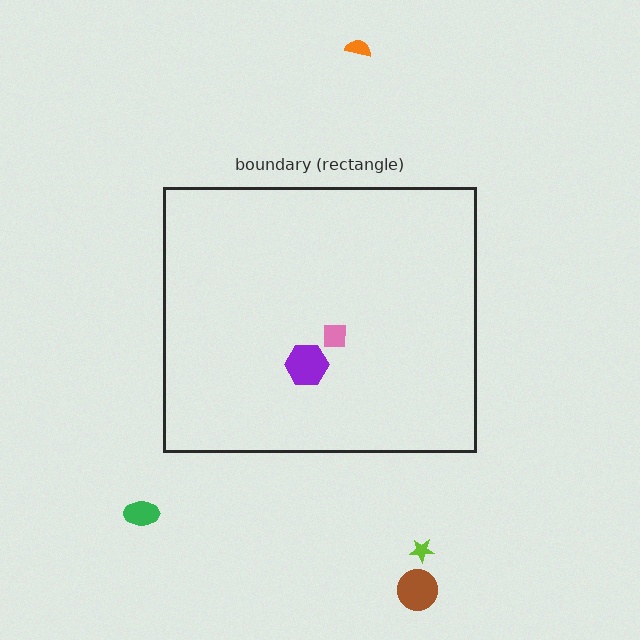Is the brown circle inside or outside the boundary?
Outside.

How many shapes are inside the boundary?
2 inside, 4 outside.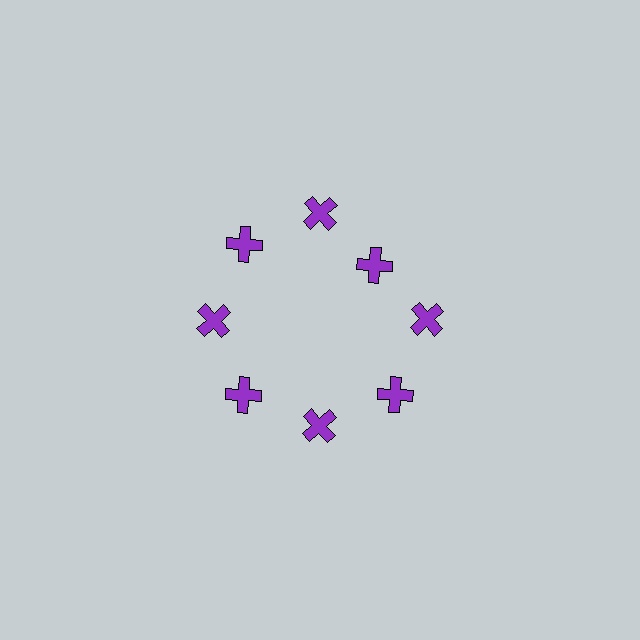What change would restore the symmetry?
The symmetry would be restored by moving it outward, back onto the ring so that all 8 crosses sit at equal angles and equal distance from the center.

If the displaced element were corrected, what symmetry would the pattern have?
It would have 8-fold rotational symmetry — the pattern would map onto itself every 45 degrees.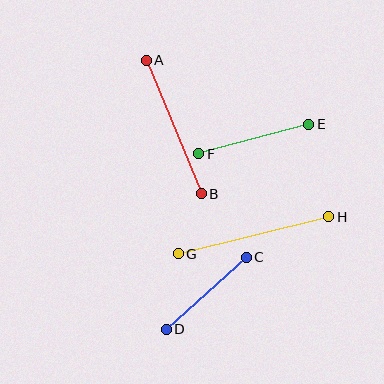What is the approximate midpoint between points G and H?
The midpoint is at approximately (253, 235) pixels.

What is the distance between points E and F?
The distance is approximately 114 pixels.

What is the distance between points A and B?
The distance is approximately 144 pixels.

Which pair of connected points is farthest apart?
Points G and H are farthest apart.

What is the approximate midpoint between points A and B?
The midpoint is at approximately (174, 127) pixels.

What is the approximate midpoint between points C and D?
The midpoint is at approximately (206, 293) pixels.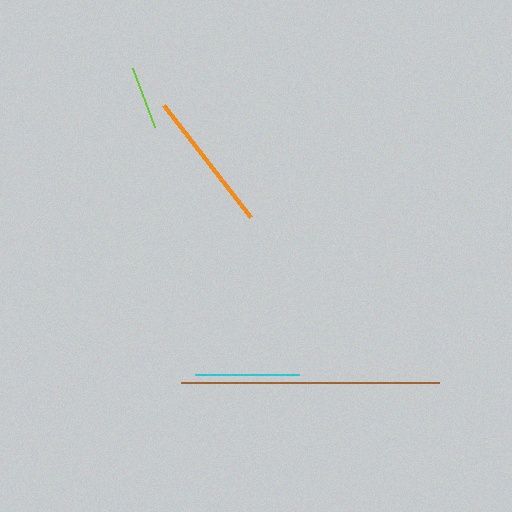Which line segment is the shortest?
The lime line is the shortest at approximately 63 pixels.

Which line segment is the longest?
The brown line is the longest at approximately 258 pixels.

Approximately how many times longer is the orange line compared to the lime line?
The orange line is approximately 2.2 times the length of the lime line.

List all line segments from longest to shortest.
From longest to shortest: brown, orange, cyan, lime.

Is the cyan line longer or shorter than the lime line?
The cyan line is longer than the lime line.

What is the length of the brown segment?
The brown segment is approximately 258 pixels long.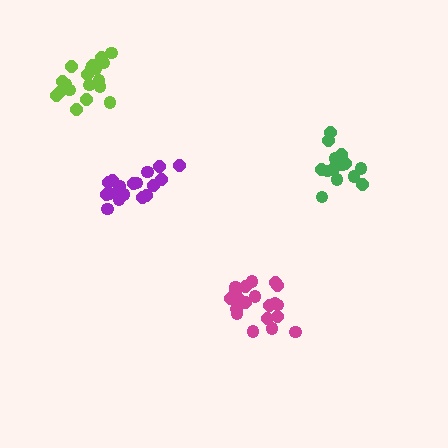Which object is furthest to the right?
The green cluster is rightmost.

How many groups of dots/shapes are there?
There are 4 groups.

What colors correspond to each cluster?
The clusters are colored: purple, magenta, lime, green.